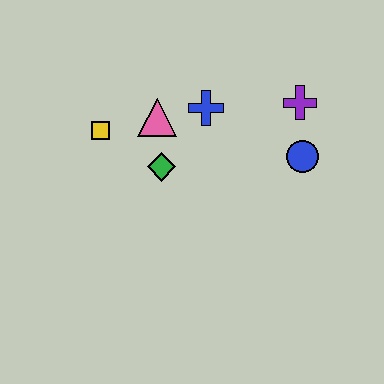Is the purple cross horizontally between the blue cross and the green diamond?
No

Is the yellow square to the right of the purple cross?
No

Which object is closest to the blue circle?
The purple cross is closest to the blue circle.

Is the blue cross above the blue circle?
Yes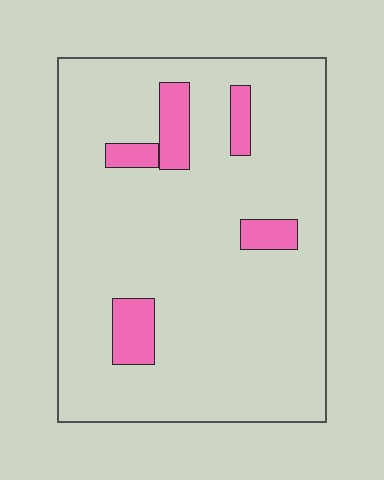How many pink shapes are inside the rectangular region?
5.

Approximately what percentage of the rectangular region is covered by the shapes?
Approximately 10%.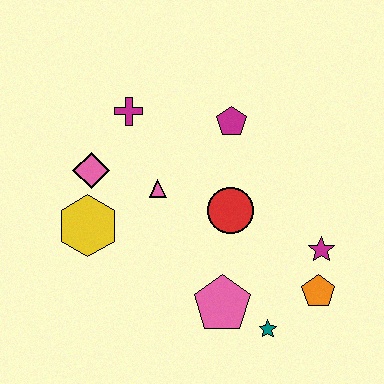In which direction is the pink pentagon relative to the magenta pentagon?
The pink pentagon is below the magenta pentagon.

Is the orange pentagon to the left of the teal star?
No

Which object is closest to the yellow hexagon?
The pink diamond is closest to the yellow hexagon.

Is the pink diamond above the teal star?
Yes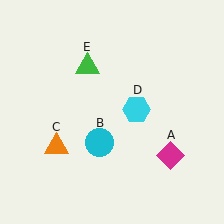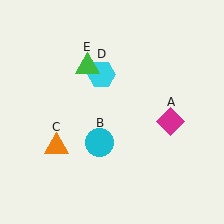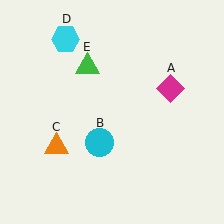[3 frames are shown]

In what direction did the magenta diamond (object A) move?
The magenta diamond (object A) moved up.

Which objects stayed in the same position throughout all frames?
Cyan circle (object B) and orange triangle (object C) and green triangle (object E) remained stationary.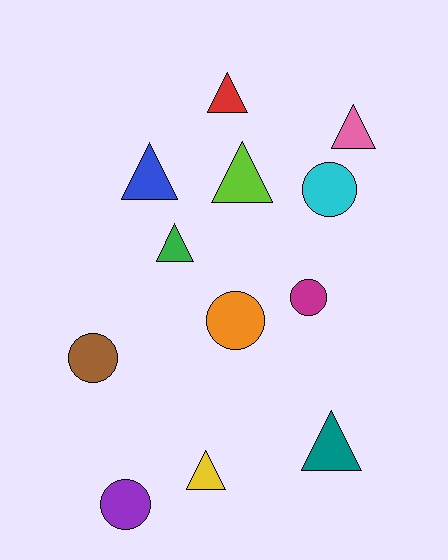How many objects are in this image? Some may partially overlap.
There are 12 objects.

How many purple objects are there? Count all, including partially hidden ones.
There is 1 purple object.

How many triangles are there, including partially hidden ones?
There are 7 triangles.